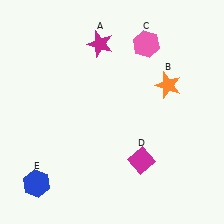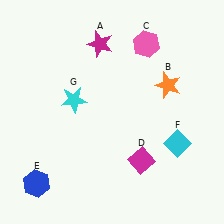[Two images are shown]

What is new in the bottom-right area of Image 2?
A cyan diamond (F) was added in the bottom-right area of Image 2.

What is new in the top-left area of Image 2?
A cyan star (G) was added in the top-left area of Image 2.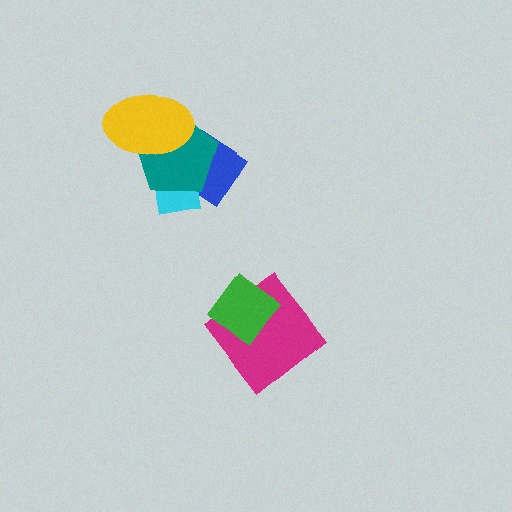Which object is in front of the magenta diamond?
The green diamond is in front of the magenta diamond.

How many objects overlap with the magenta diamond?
1 object overlaps with the magenta diamond.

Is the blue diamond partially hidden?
Yes, it is partially covered by another shape.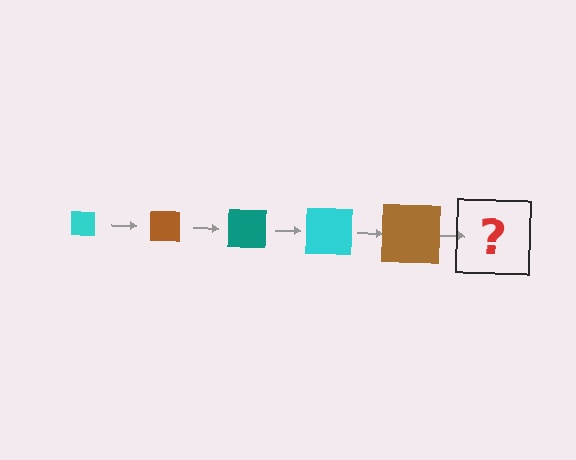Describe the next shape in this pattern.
It should be a teal square, larger than the previous one.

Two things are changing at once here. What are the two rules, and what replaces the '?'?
The two rules are that the square grows larger each step and the color cycles through cyan, brown, and teal. The '?' should be a teal square, larger than the previous one.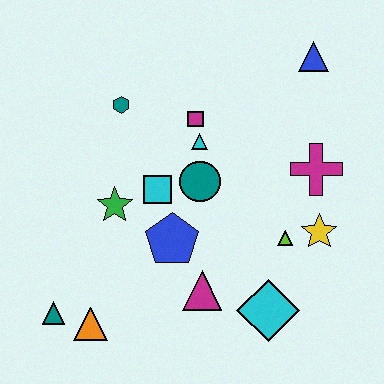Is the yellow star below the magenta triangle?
No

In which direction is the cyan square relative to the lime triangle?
The cyan square is to the left of the lime triangle.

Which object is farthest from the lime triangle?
The teal triangle is farthest from the lime triangle.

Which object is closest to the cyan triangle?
The magenta square is closest to the cyan triangle.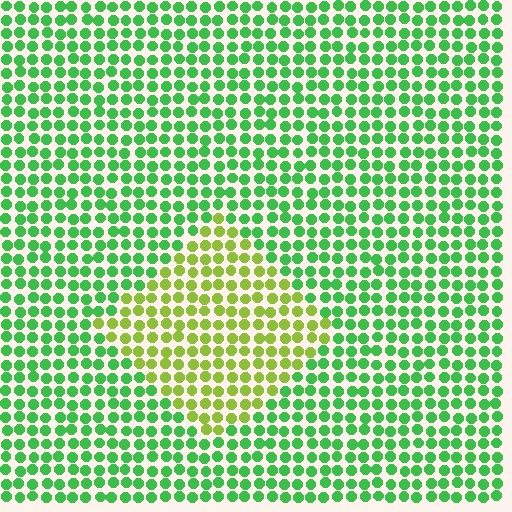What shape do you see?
I see a diamond.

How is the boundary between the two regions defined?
The boundary is defined purely by a slight shift in hue (about 44 degrees). Spacing, size, and orientation are identical on both sides.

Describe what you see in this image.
The image is filled with small green elements in a uniform arrangement. A diamond-shaped region is visible where the elements are tinted to a slightly different hue, forming a subtle color boundary.